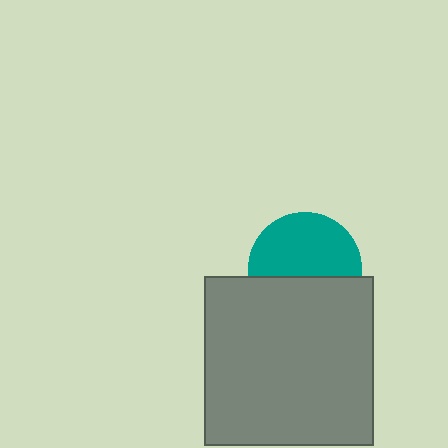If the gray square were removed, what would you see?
You would see the complete teal circle.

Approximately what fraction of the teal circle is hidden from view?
Roughly 43% of the teal circle is hidden behind the gray square.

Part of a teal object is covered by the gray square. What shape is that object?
It is a circle.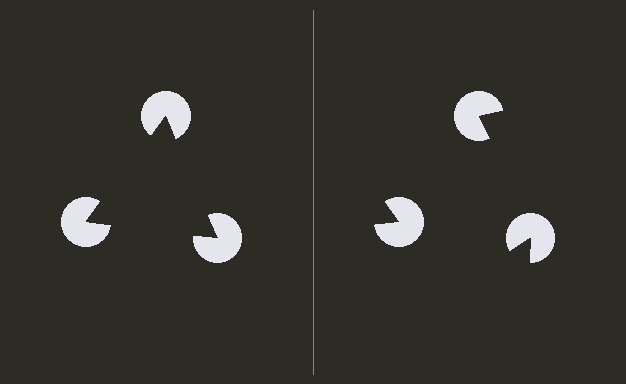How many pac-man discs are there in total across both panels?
6 — 3 on each side.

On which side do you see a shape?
An illusory triangle appears on the left side. On the right side the wedge cuts are rotated, so no coherent shape forms.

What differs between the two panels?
The pac-man discs are positioned identically on both sides; only the wedge orientations differ. On the left they align to a triangle; on the right they are misaligned.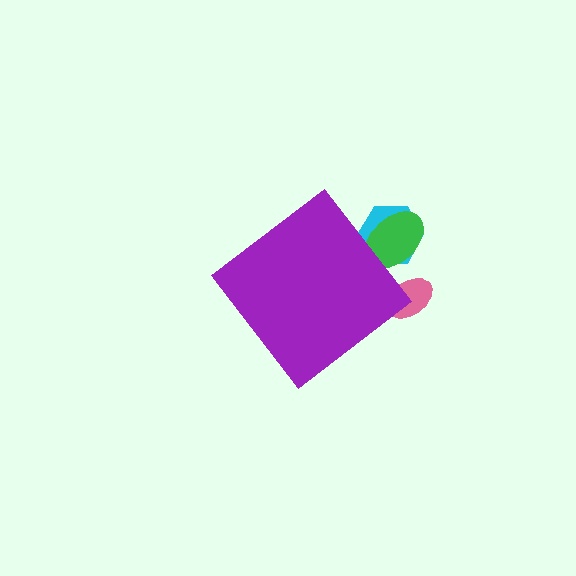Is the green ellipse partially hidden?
Yes, the green ellipse is partially hidden behind the purple diamond.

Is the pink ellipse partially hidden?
Yes, the pink ellipse is partially hidden behind the purple diamond.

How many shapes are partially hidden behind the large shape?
3 shapes are partially hidden.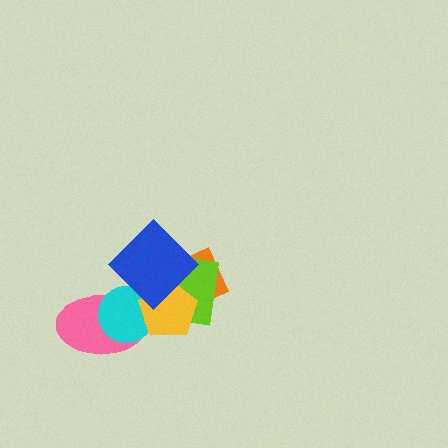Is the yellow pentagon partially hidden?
Yes, it is partially covered by another shape.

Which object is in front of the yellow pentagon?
The blue diamond is in front of the yellow pentagon.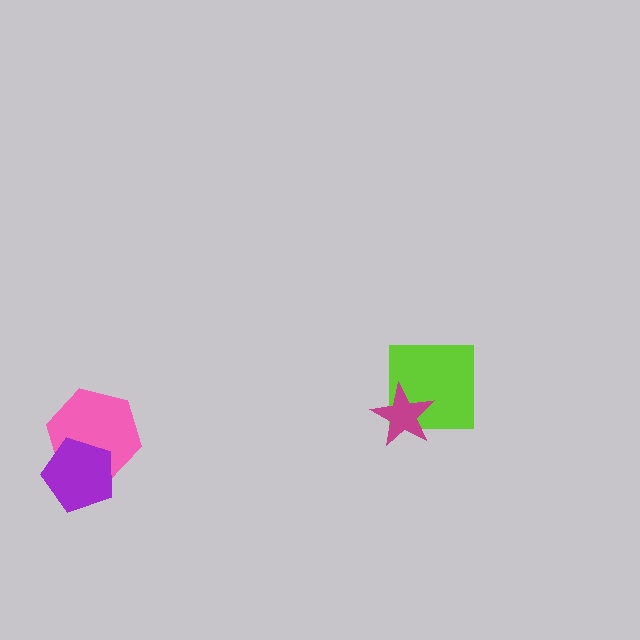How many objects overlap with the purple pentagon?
1 object overlaps with the purple pentagon.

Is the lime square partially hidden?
Yes, it is partially covered by another shape.